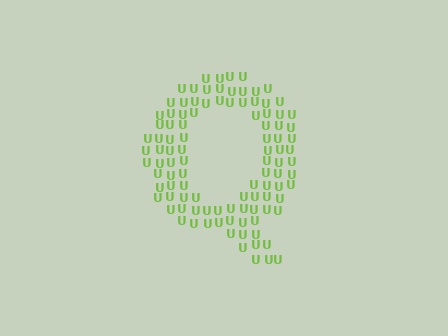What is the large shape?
The large shape is the letter Q.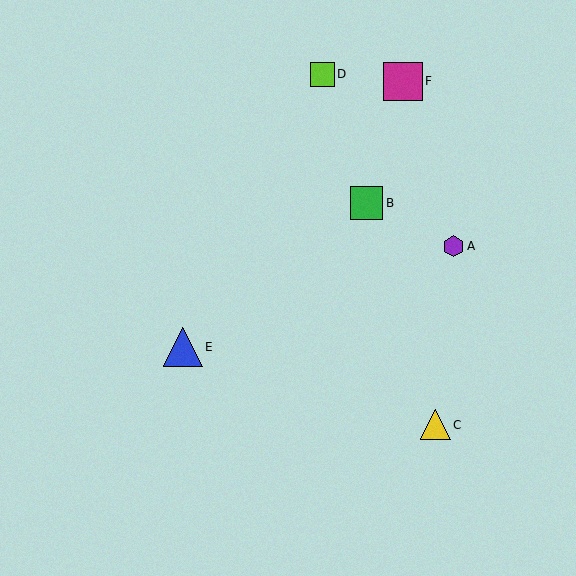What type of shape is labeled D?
Shape D is a lime square.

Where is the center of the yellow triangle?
The center of the yellow triangle is at (435, 425).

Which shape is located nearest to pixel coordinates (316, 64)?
The lime square (labeled D) at (322, 74) is nearest to that location.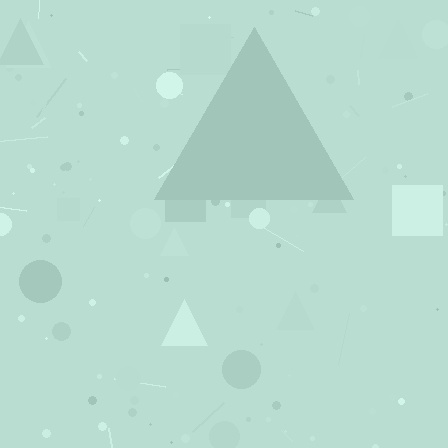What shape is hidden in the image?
A triangle is hidden in the image.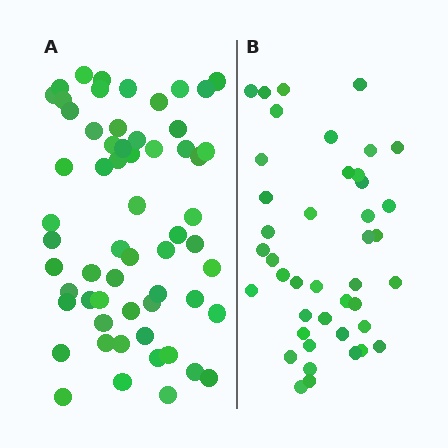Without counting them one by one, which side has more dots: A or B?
Region A (the left region) has more dots.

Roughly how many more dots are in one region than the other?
Region A has approximately 20 more dots than region B.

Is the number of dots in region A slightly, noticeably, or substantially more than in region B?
Region A has noticeably more, but not dramatically so. The ratio is roughly 1.4 to 1.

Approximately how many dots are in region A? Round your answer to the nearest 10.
About 60 dots.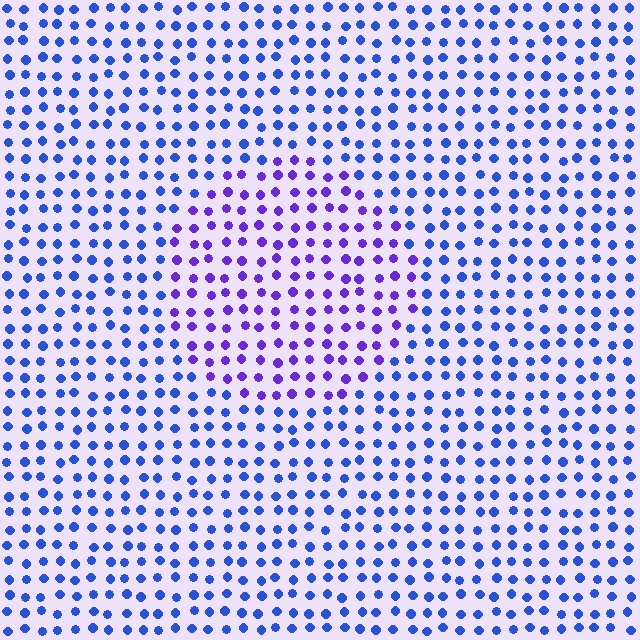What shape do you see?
I see a circle.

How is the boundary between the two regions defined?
The boundary is defined purely by a slight shift in hue (about 38 degrees). Spacing, size, and orientation are identical on both sides.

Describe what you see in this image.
The image is filled with small blue elements in a uniform arrangement. A circle-shaped region is visible where the elements are tinted to a slightly different hue, forming a subtle color boundary.